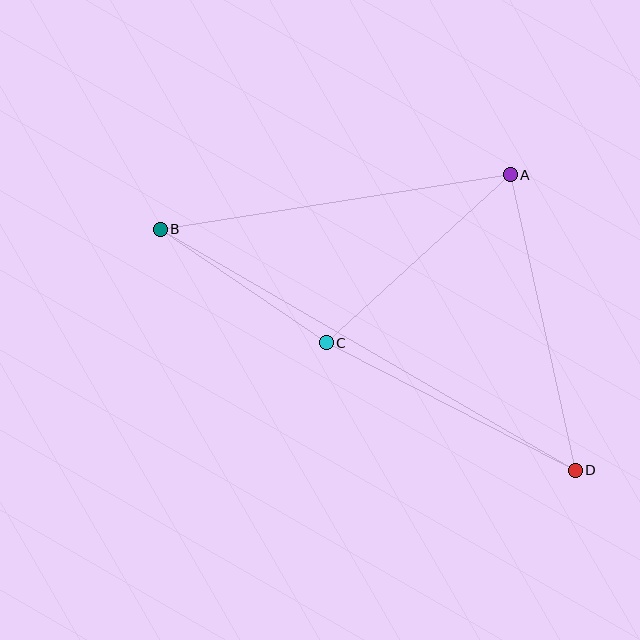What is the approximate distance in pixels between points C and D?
The distance between C and D is approximately 280 pixels.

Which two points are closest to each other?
Points B and C are closest to each other.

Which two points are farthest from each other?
Points B and D are farthest from each other.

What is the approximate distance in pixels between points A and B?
The distance between A and B is approximately 354 pixels.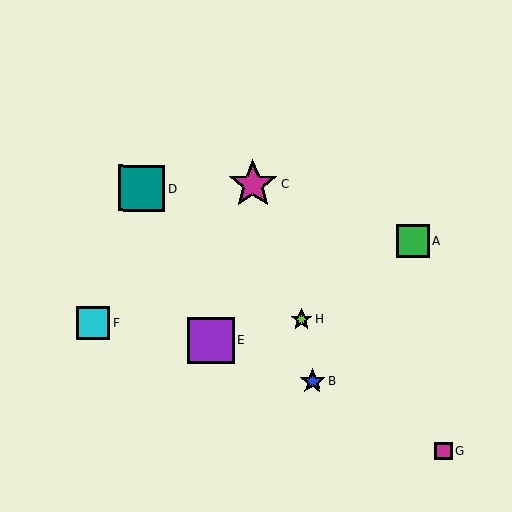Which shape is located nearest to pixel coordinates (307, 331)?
The lime star (labeled H) at (301, 320) is nearest to that location.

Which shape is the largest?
The magenta star (labeled C) is the largest.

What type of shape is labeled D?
Shape D is a teal square.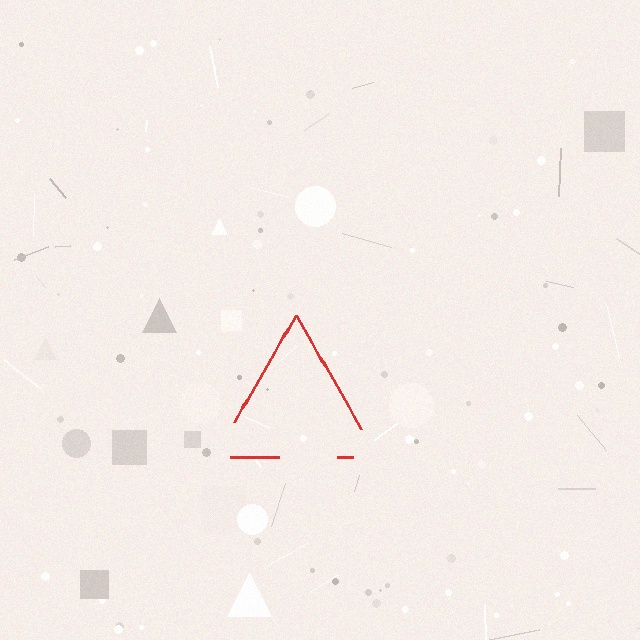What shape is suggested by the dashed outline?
The dashed outline suggests a triangle.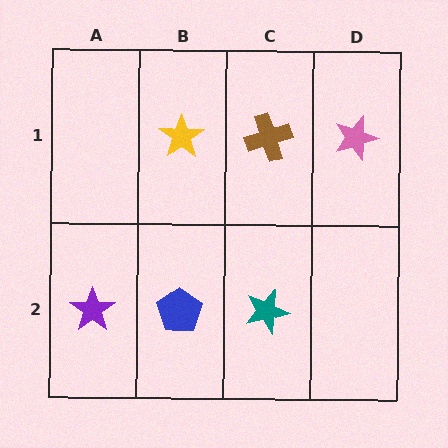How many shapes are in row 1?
3 shapes.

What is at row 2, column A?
A purple star.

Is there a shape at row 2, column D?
No, that cell is empty.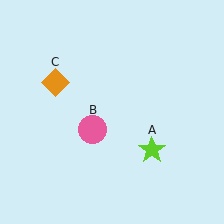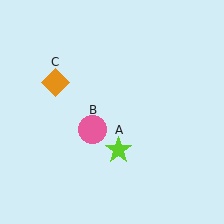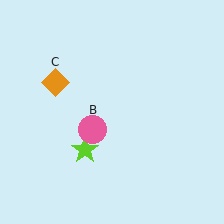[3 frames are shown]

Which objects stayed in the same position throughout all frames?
Pink circle (object B) and orange diamond (object C) remained stationary.